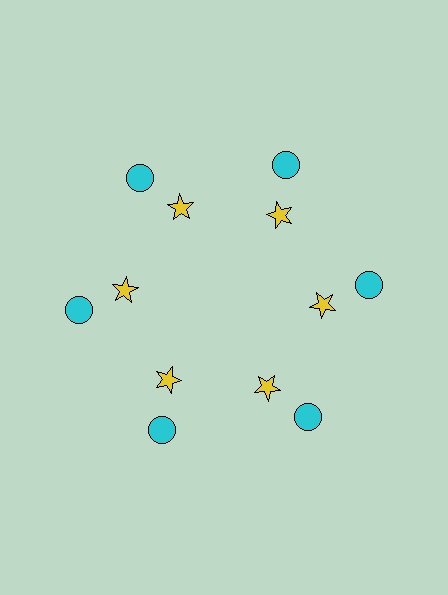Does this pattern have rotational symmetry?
Yes, this pattern has 6-fold rotational symmetry. It looks the same after rotating 60 degrees around the center.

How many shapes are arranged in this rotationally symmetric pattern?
There are 12 shapes, arranged in 6 groups of 2.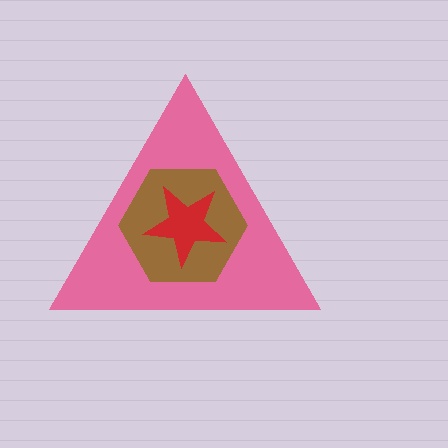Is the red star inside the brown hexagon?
Yes.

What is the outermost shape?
The pink triangle.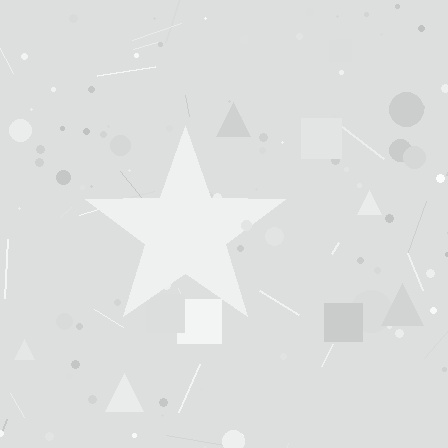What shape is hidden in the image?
A star is hidden in the image.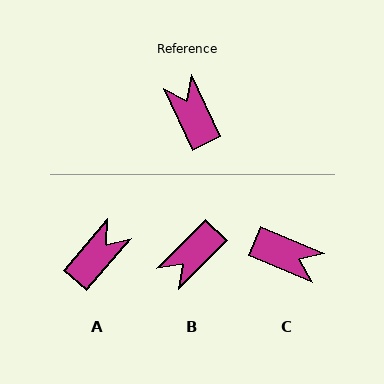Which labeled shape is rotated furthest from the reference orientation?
C, about 138 degrees away.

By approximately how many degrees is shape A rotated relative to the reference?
Approximately 66 degrees clockwise.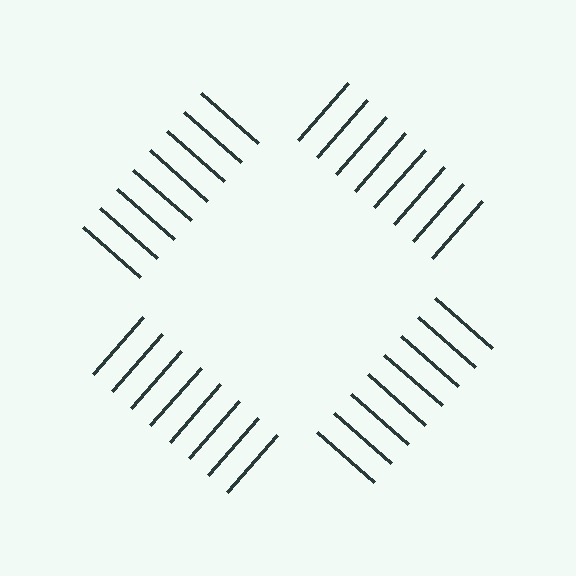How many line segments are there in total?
32 — 8 along each of the 4 edges.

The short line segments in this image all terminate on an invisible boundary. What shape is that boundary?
An illusory square — the line segments terminate on its edges but no continuous stroke is drawn.